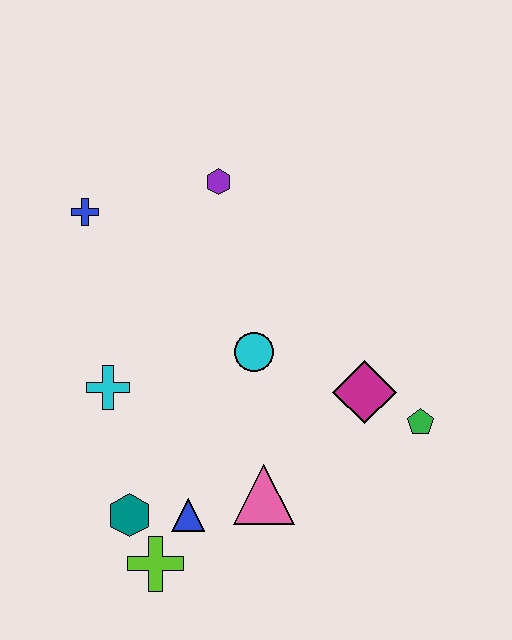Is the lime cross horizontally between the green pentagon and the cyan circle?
No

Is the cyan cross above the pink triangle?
Yes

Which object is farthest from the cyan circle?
The lime cross is farthest from the cyan circle.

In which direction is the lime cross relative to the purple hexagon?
The lime cross is below the purple hexagon.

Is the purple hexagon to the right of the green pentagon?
No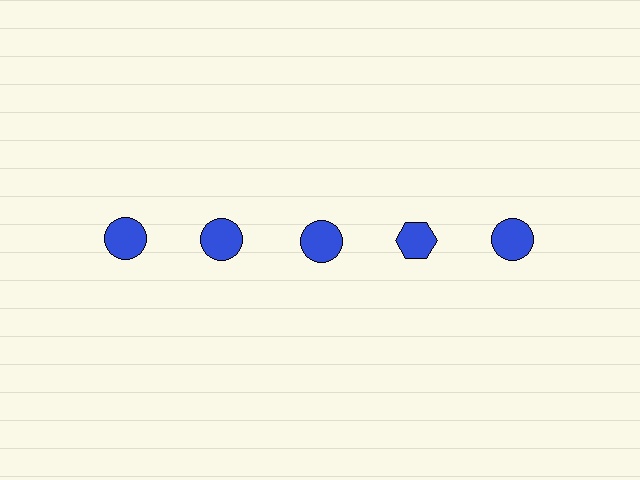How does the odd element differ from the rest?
It has a different shape: hexagon instead of circle.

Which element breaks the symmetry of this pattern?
The blue hexagon in the top row, second from right column breaks the symmetry. All other shapes are blue circles.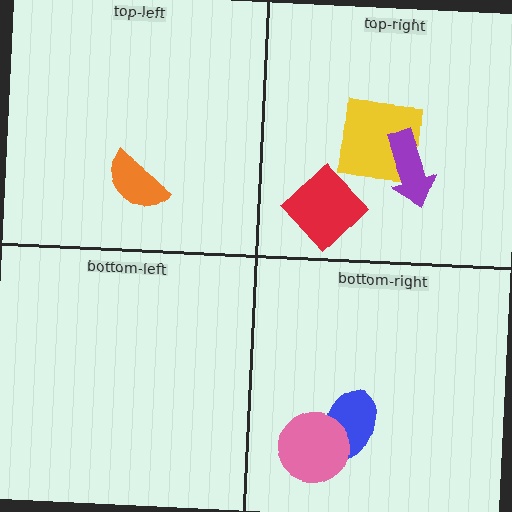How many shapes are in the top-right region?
3.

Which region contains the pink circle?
The bottom-right region.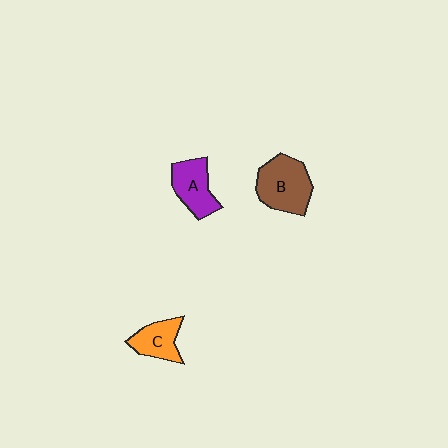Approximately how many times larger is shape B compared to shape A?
Approximately 1.3 times.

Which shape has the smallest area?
Shape C (orange).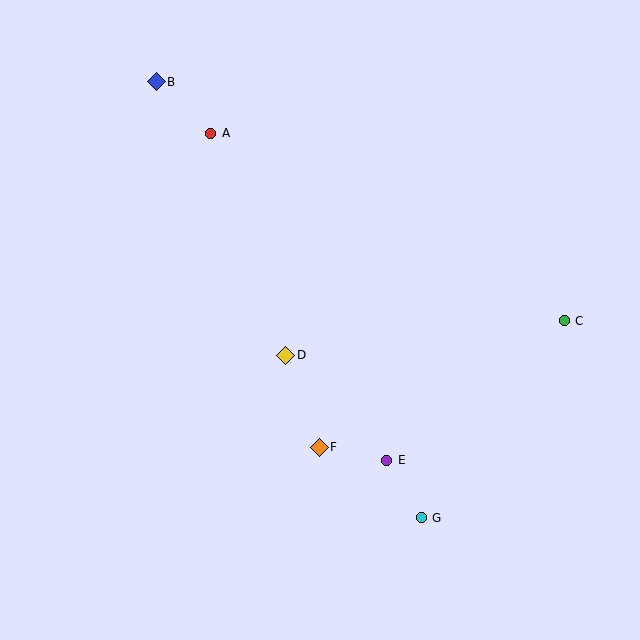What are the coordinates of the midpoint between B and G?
The midpoint between B and G is at (289, 300).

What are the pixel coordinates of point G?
Point G is at (421, 518).